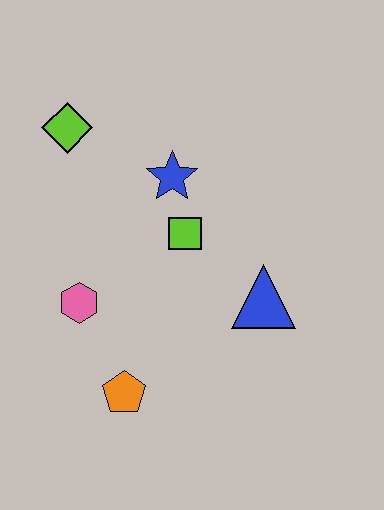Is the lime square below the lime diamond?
Yes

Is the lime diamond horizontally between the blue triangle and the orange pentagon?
No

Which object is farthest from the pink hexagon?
The blue triangle is farthest from the pink hexagon.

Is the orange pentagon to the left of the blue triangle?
Yes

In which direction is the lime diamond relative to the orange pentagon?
The lime diamond is above the orange pentagon.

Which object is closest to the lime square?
The blue star is closest to the lime square.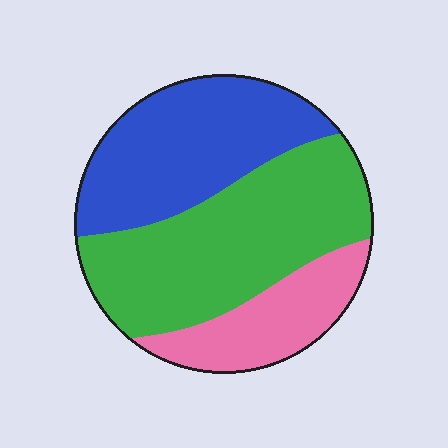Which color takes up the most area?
Green, at roughly 45%.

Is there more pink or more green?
Green.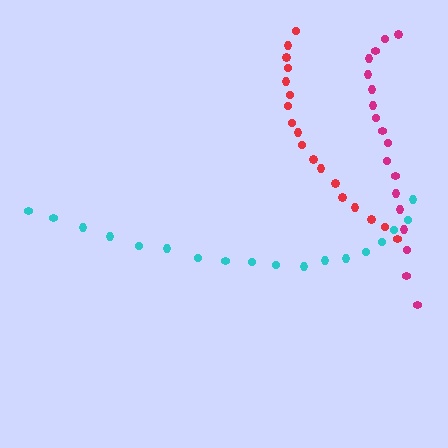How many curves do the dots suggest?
There are 3 distinct paths.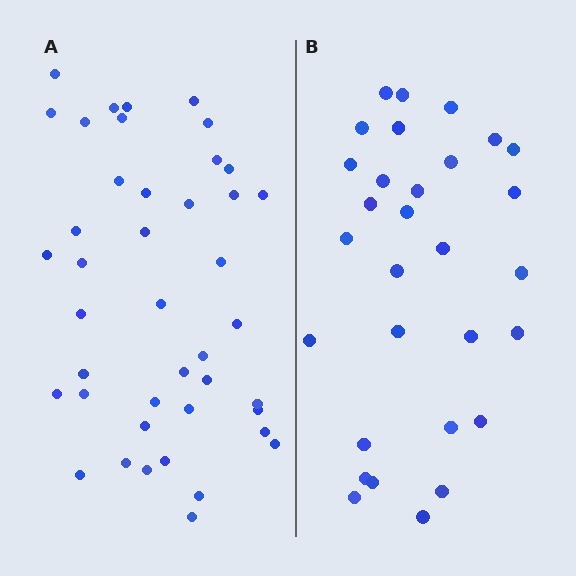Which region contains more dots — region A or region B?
Region A (the left region) has more dots.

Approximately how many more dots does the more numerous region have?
Region A has roughly 12 or so more dots than region B.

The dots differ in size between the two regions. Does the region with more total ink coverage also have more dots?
No. Region B has more total ink coverage because its dots are larger, but region A actually contains more individual dots. Total area can be misleading — the number of items is what matters here.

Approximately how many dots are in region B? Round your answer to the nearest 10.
About 30 dots.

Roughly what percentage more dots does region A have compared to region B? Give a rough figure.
About 40% more.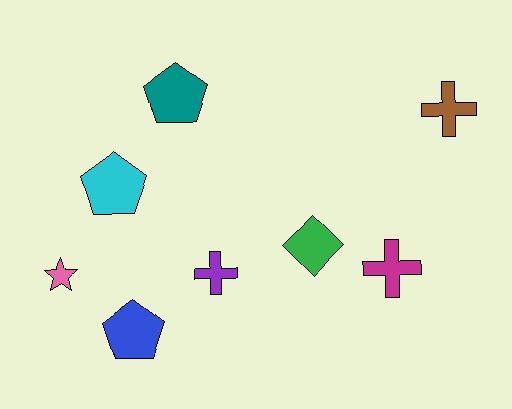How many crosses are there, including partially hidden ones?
There are 3 crosses.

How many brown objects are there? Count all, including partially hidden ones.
There is 1 brown object.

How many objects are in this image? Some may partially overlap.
There are 8 objects.